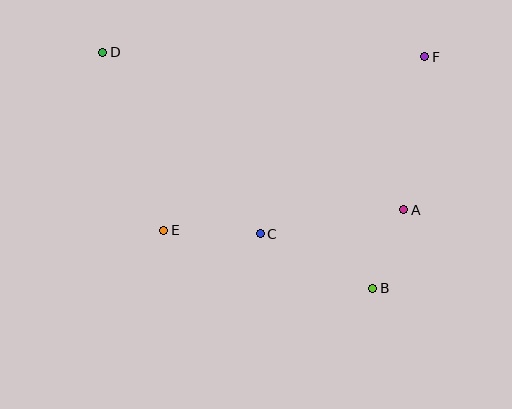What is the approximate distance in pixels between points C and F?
The distance between C and F is approximately 242 pixels.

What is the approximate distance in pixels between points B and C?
The distance between B and C is approximately 125 pixels.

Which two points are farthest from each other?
Points B and D are farthest from each other.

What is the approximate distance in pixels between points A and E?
The distance between A and E is approximately 241 pixels.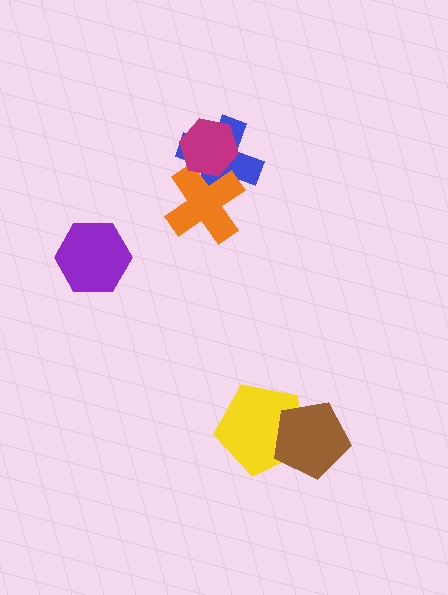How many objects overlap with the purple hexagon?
0 objects overlap with the purple hexagon.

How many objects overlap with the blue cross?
2 objects overlap with the blue cross.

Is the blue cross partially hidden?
Yes, it is partially covered by another shape.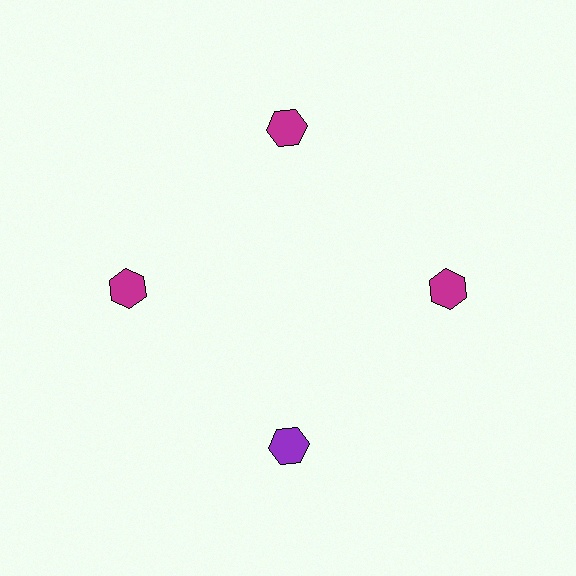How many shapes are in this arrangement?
There are 4 shapes arranged in a ring pattern.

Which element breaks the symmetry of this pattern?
The purple hexagon at roughly the 6 o'clock position breaks the symmetry. All other shapes are magenta hexagons.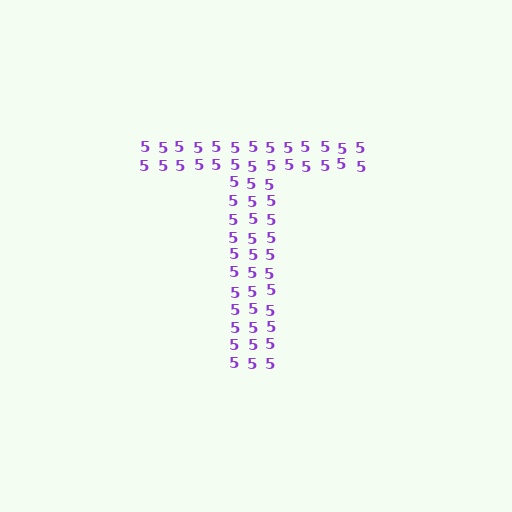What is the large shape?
The large shape is the letter T.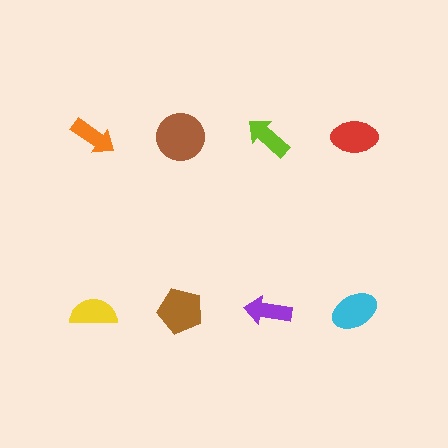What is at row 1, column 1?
An orange arrow.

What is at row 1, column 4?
A red ellipse.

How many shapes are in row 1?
4 shapes.